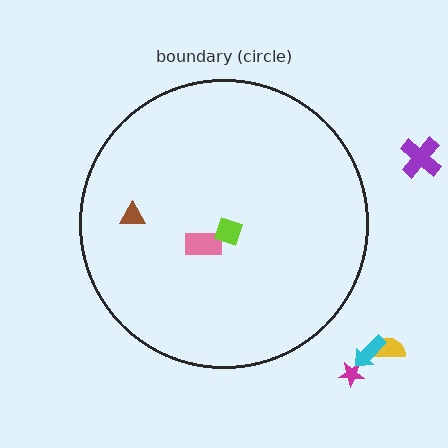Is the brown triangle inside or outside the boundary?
Inside.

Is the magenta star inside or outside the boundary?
Outside.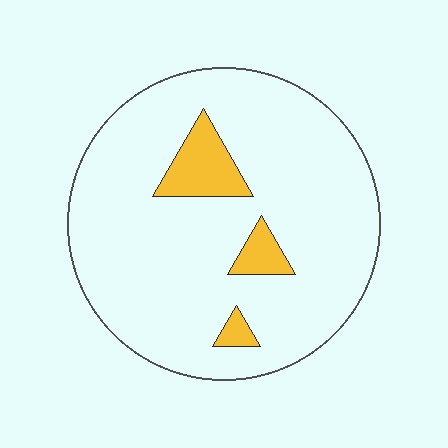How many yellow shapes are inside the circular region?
3.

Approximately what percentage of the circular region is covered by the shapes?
Approximately 10%.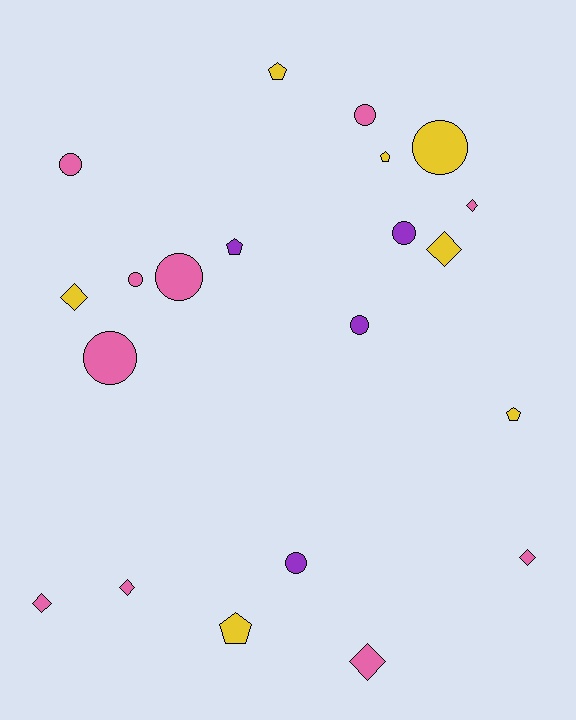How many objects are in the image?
There are 21 objects.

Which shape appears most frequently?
Circle, with 9 objects.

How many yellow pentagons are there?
There are 4 yellow pentagons.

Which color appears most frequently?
Pink, with 10 objects.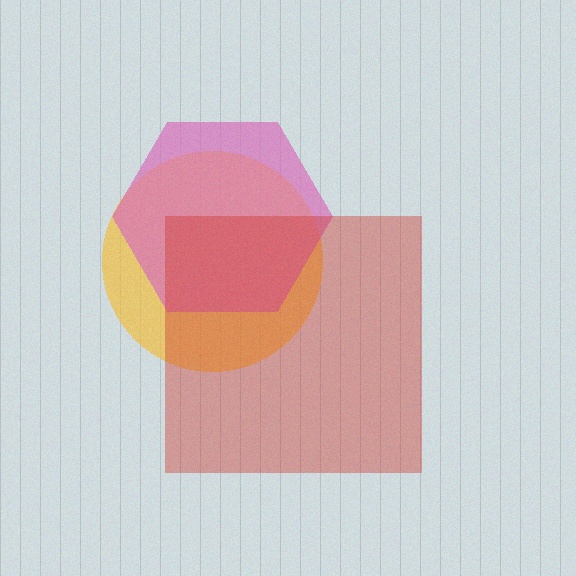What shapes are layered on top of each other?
The layered shapes are: a yellow circle, a pink hexagon, a red square.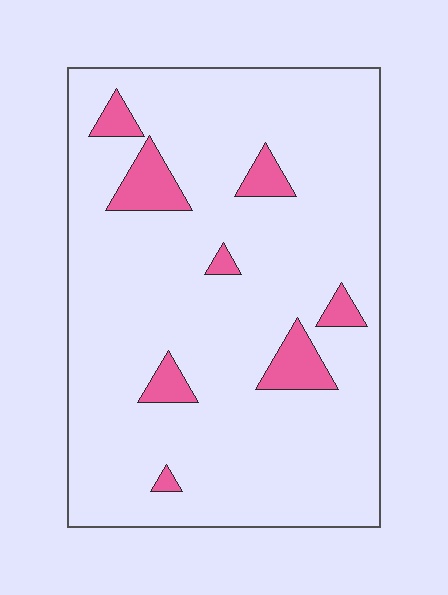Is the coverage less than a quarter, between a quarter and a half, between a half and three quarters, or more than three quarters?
Less than a quarter.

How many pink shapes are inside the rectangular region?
8.